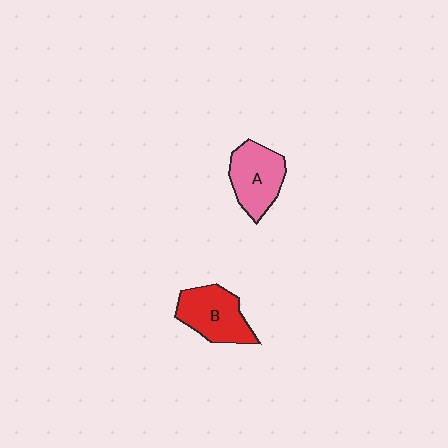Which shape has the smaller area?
Shape A (pink).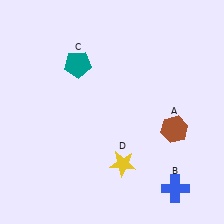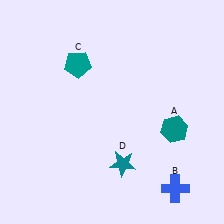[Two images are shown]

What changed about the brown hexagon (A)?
In Image 1, A is brown. In Image 2, it changed to teal.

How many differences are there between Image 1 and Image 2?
There are 2 differences between the two images.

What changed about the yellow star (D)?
In Image 1, D is yellow. In Image 2, it changed to teal.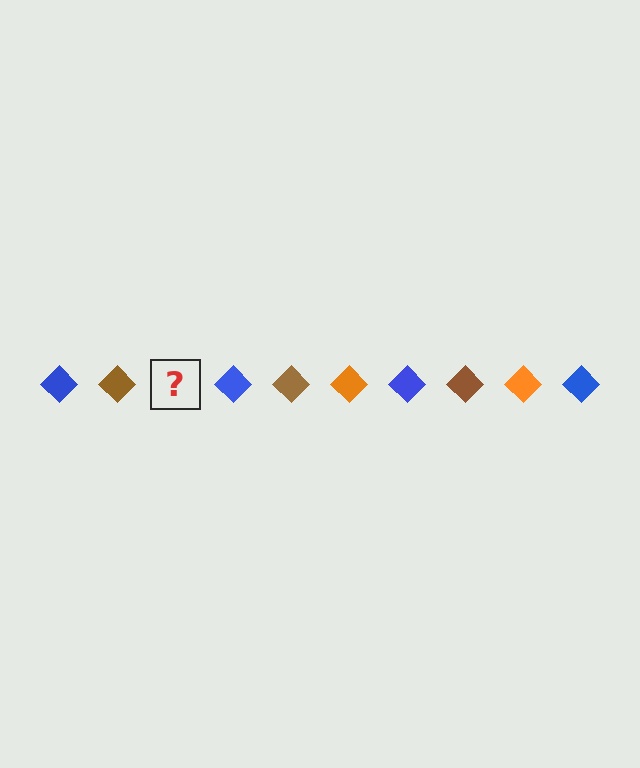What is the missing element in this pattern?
The missing element is an orange diamond.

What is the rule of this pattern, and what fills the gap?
The rule is that the pattern cycles through blue, brown, orange diamonds. The gap should be filled with an orange diamond.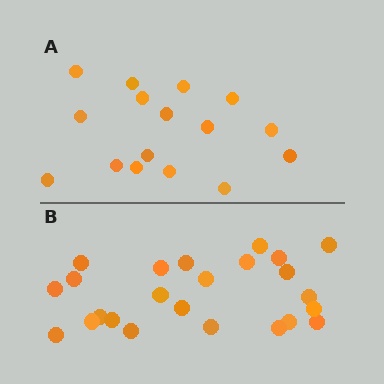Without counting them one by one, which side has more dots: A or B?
Region B (the bottom region) has more dots.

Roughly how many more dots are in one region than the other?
Region B has roughly 8 or so more dots than region A.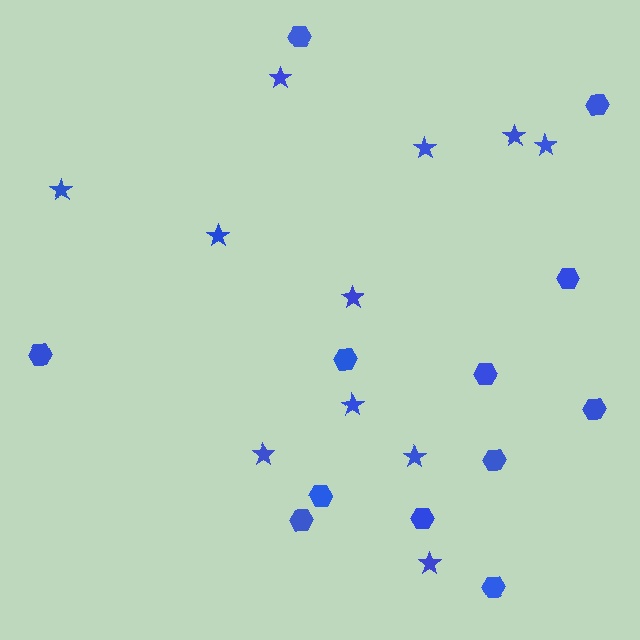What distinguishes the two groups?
There are 2 groups: one group of stars (11) and one group of hexagons (12).